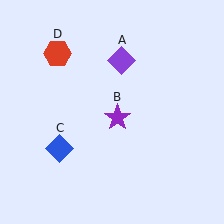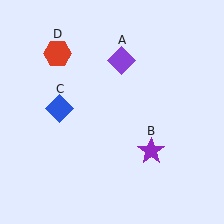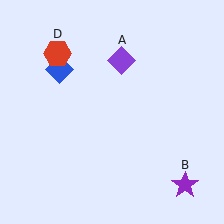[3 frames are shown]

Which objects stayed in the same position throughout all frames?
Purple diamond (object A) and red hexagon (object D) remained stationary.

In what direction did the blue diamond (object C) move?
The blue diamond (object C) moved up.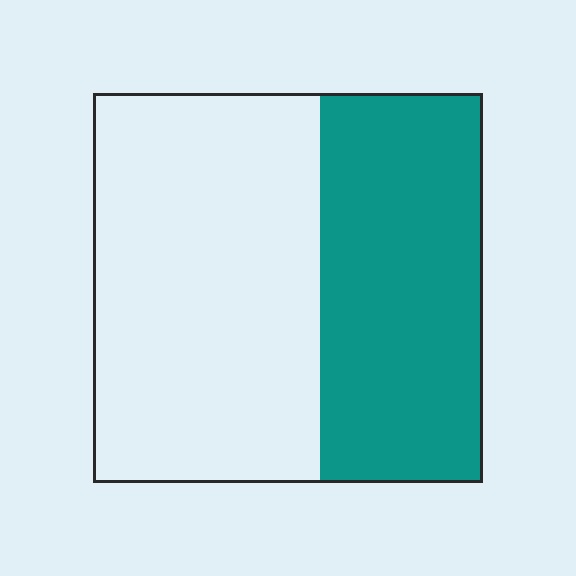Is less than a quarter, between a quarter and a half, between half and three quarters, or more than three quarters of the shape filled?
Between a quarter and a half.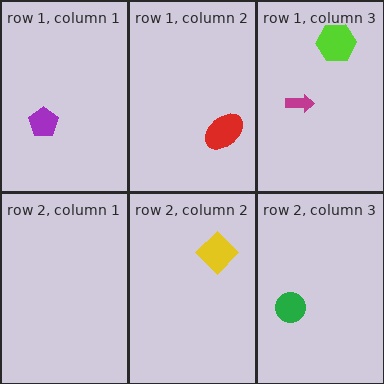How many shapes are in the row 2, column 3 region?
1.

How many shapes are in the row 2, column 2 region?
1.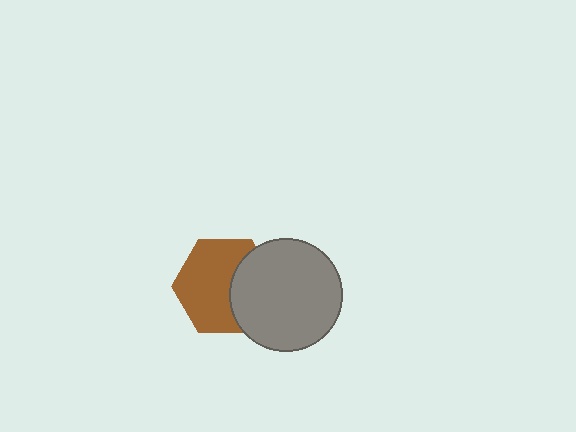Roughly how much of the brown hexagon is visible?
About half of it is visible (roughly 65%).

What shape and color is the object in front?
The object in front is a gray circle.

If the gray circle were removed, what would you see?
You would see the complete brown hexagon.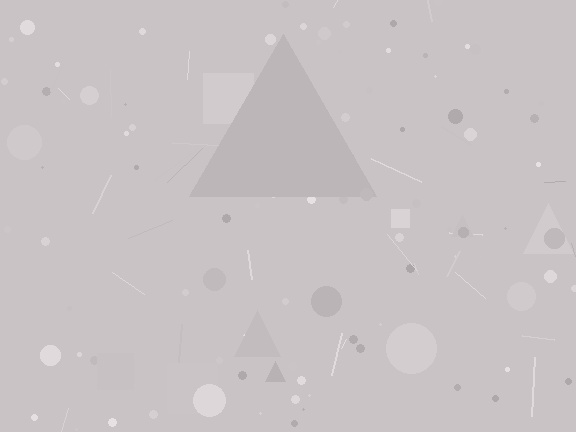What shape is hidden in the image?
A triangle is hidden in the image.